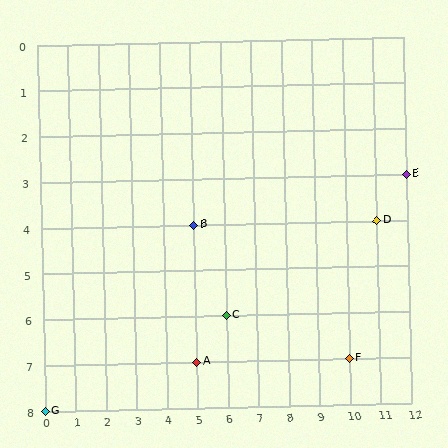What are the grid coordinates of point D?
Point D is at grid coordinates (11, 4).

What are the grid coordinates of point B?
Point B is at grid coordinates (5, 4).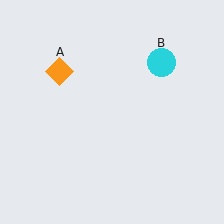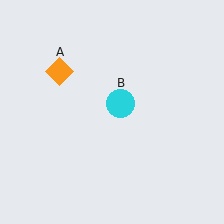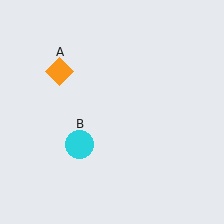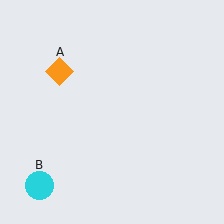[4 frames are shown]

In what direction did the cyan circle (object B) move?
The cyan circle (object B) moved down and to the left.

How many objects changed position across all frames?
1 object changed position: cyan circle (object B).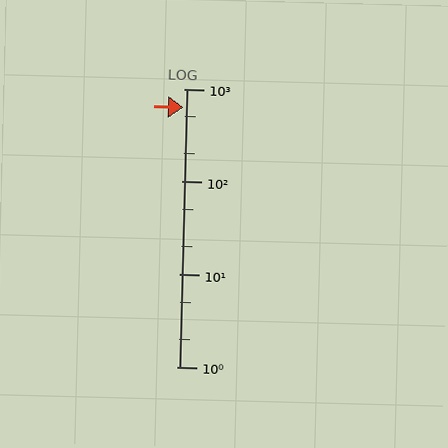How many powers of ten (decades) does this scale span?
The scale spans 3 decades, from 1 to 1000.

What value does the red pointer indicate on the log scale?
The pointer indicates approximately 630.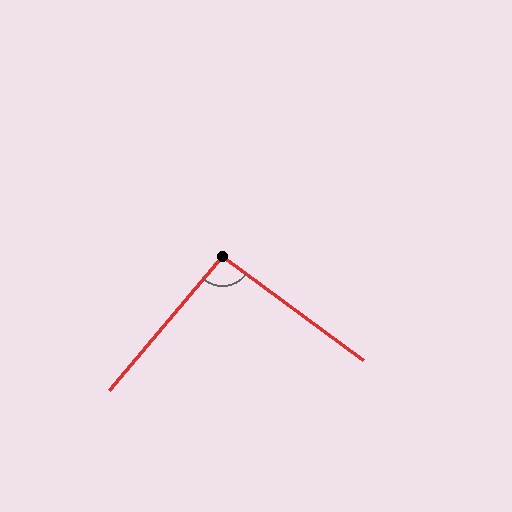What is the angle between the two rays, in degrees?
Approximately 94 degrees.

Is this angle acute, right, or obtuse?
It is approximately a right angle.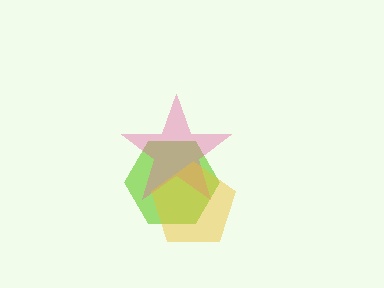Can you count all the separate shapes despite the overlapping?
Yes, there are 3 separate shapes.